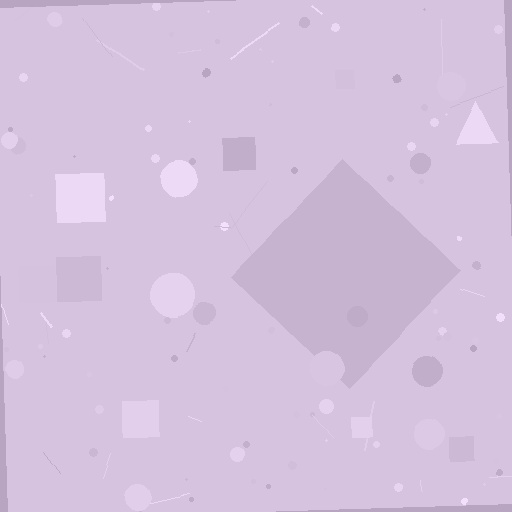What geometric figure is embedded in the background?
A diamond is embedded in the background.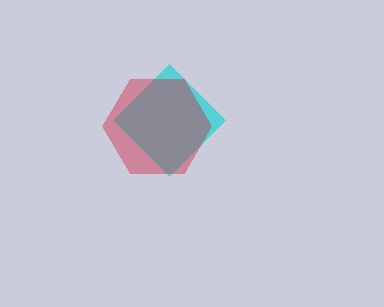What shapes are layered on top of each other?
The layered shapes are: a cyan diamond, a red hexagon.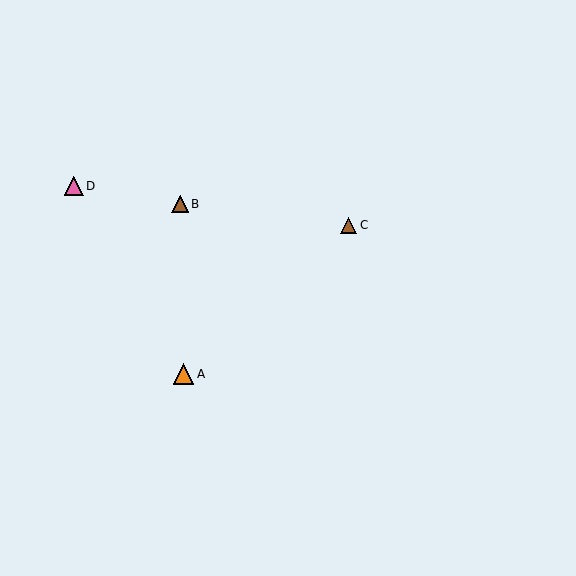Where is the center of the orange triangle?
The center of the orange triangle is at (184, 374).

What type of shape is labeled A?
Shape A is an orange triangle.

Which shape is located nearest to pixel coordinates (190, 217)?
The brown triangle (labeled B) at (180, 204) is nearest to that location.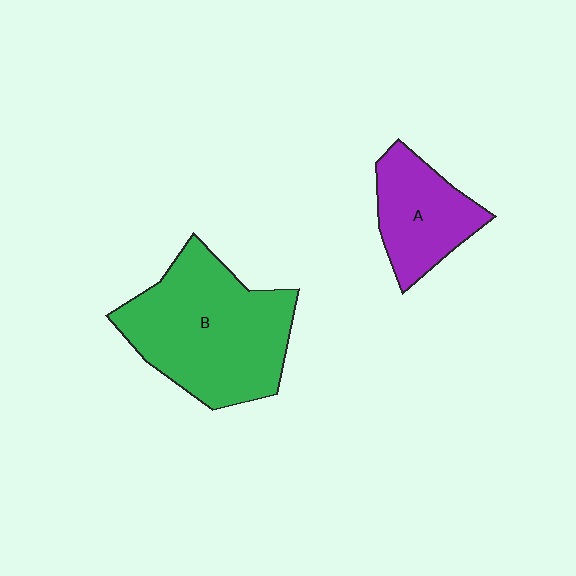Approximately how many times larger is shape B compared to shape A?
Approximately 2.0 times.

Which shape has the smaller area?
Shape A (purple).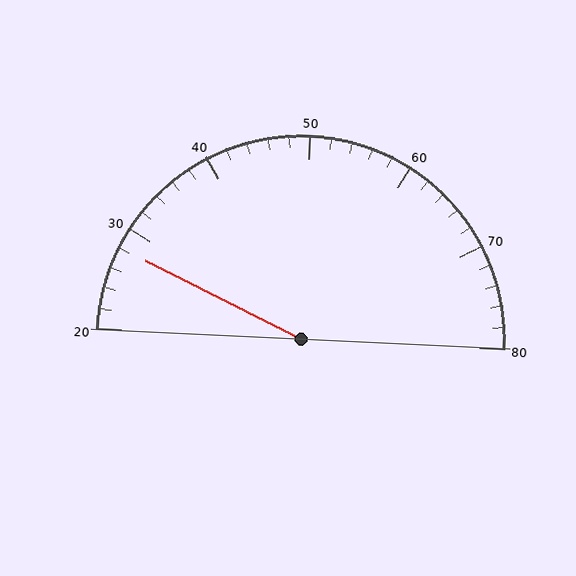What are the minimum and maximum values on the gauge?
The gauge ranges from 20 to 80.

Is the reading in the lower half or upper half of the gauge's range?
The reading is in the lower half of the range (20 to 80).